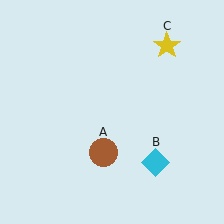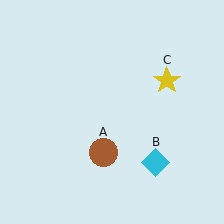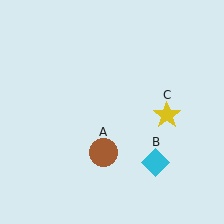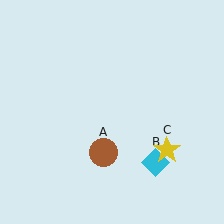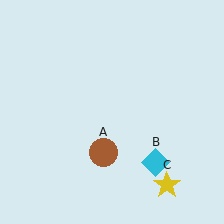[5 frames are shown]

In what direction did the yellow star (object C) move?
The yellow star (object C) moved down.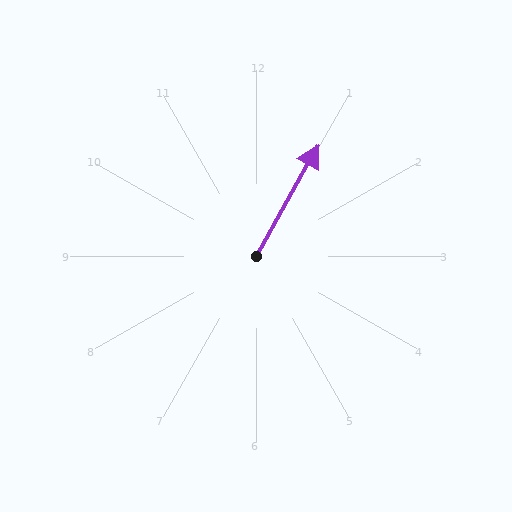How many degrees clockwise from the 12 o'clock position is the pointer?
Approximately 29 degrees.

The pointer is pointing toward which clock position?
Roughly 1 o'clock.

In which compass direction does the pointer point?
Northeast.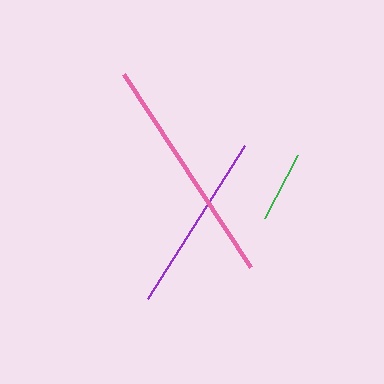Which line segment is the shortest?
The green line is the shortest at approximately 71 pixels.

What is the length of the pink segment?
The pink segment is approximately 231 pixels long.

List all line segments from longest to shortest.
From longest to shortest: pink, purple, green.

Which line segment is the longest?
The pink line is the longest at approximately 231 pixels.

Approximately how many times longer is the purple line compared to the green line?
The purple line is approximately 2.6 times the length of the green line.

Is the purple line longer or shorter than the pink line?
The pink line is longer than the purple line.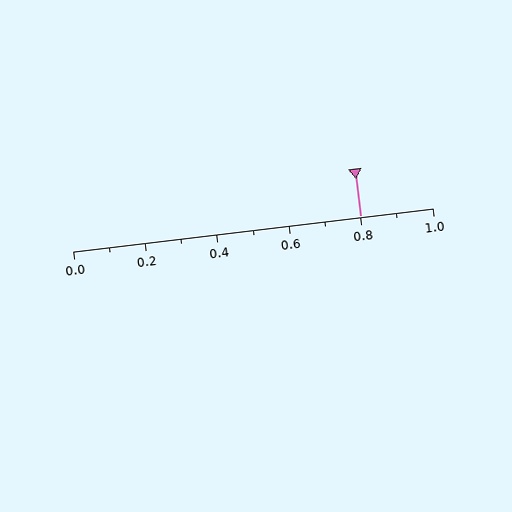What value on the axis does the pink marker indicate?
The marker indicates approximately 0.8.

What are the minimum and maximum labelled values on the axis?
The axis runs from 0.0 to 1.0.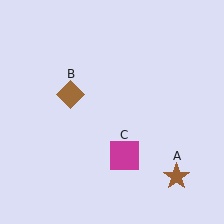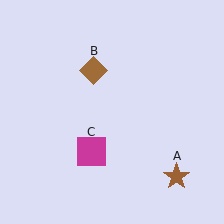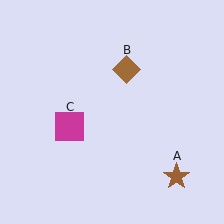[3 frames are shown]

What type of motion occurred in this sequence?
The brown diamond (object B), magenta square (object C) rotated clockwise around the center of the scene.